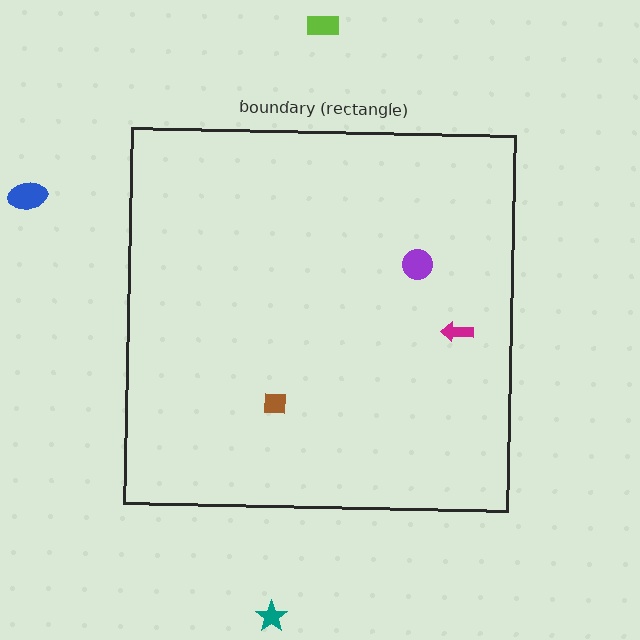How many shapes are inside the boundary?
3 inside, 3 outside.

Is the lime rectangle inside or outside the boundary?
Outside.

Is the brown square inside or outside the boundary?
Inside.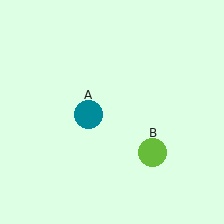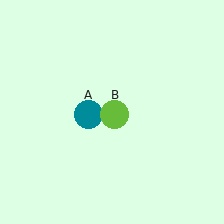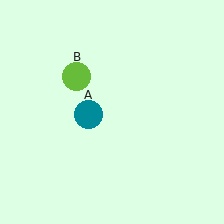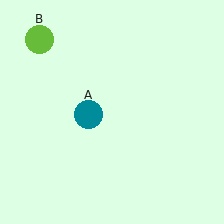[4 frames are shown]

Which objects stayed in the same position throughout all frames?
Teal circle (object A) remained stationary.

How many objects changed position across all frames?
1 object changed position: lime circle (object B).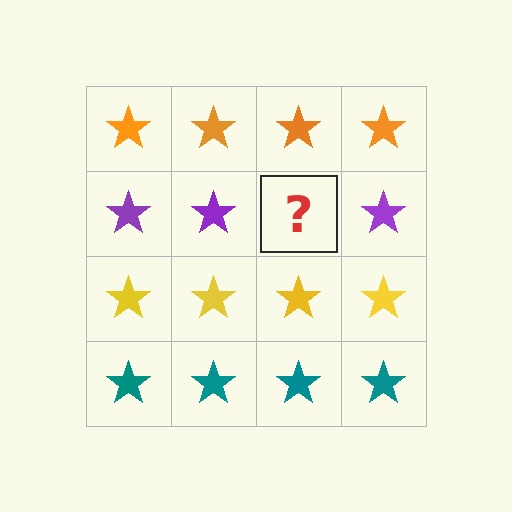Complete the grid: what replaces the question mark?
The question mark should be replaced with a purple star.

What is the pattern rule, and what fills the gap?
The rule is that each row has a consistent color. The gap should be filled with a purple star.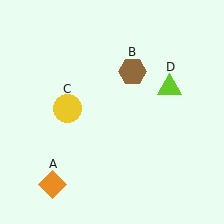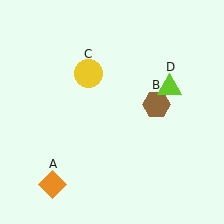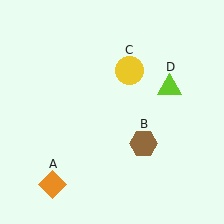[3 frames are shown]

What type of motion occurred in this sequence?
The brown hexagon (object B), yellow circle (object C) rotated clockwise around the center of the scene.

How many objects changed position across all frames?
2 objects changed position: brown hexagon (object B), yellow circle (object C).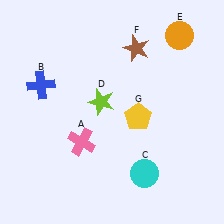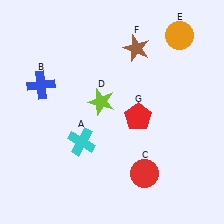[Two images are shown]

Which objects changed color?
A changed from pink to cyan. C changed from cyan to red. G changed from yellow to red.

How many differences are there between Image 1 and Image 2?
There are 3 differences between the two images.